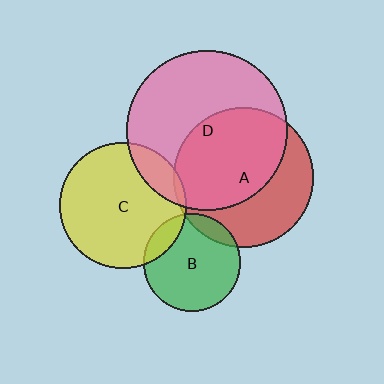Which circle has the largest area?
Circle D (pink).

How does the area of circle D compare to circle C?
Approximately 1.6 times.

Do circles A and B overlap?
Yes.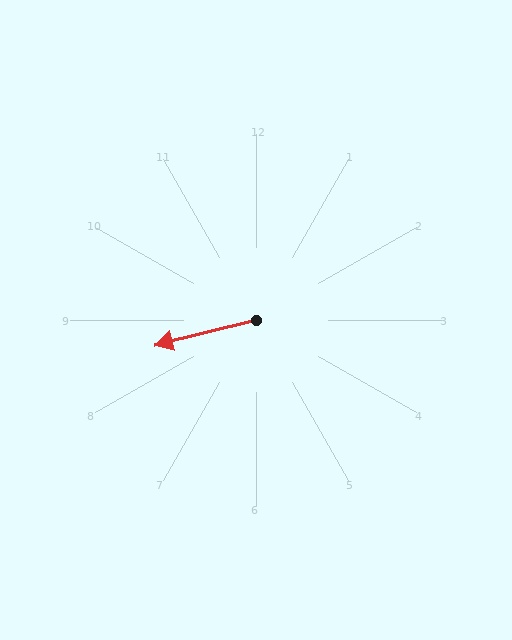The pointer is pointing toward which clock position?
Roughly 9 o'clock.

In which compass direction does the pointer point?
West.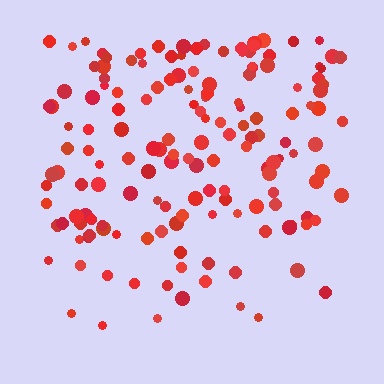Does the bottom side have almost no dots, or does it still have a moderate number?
Still a moderate number, just noticeably fewer than the top.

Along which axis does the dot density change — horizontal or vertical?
Vertical.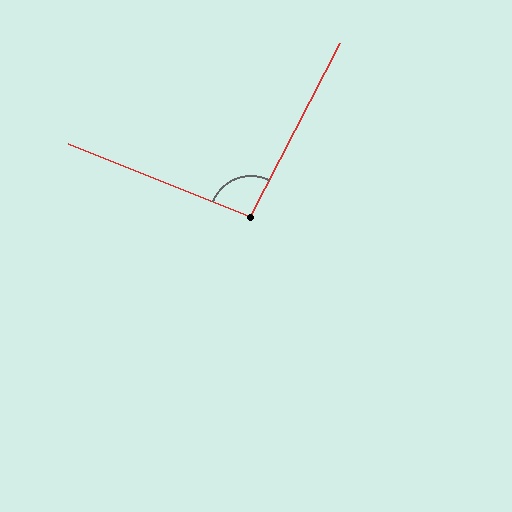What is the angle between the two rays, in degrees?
Approximately 96 degrees.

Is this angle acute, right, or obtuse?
It is obtuse.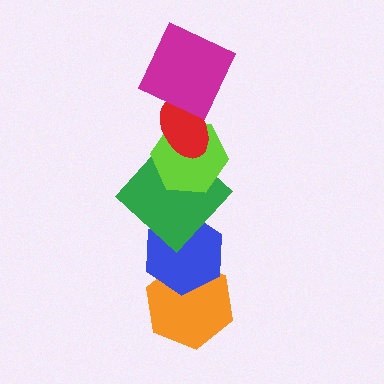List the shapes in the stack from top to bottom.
From top to bottom: the magenta square, the red ellipse, the lime hexagon, the green diamond, the blue hexagon, the orange hexagon.